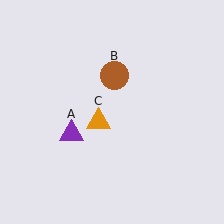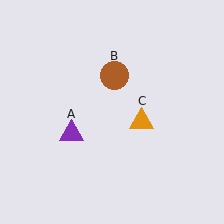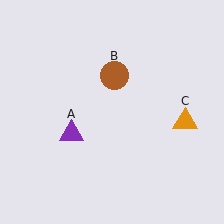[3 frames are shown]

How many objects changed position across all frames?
1 object changed position: orange triangle (object C).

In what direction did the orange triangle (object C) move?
The orange triangle (object C) moved right.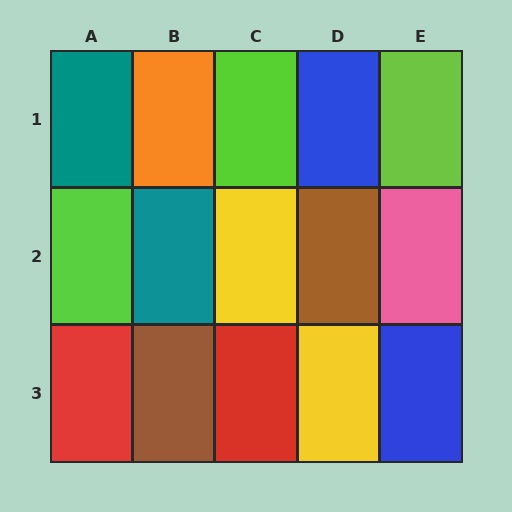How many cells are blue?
2 cells are blue.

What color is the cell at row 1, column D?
Blue.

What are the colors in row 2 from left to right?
Lime, teal, yellow, brown, pink.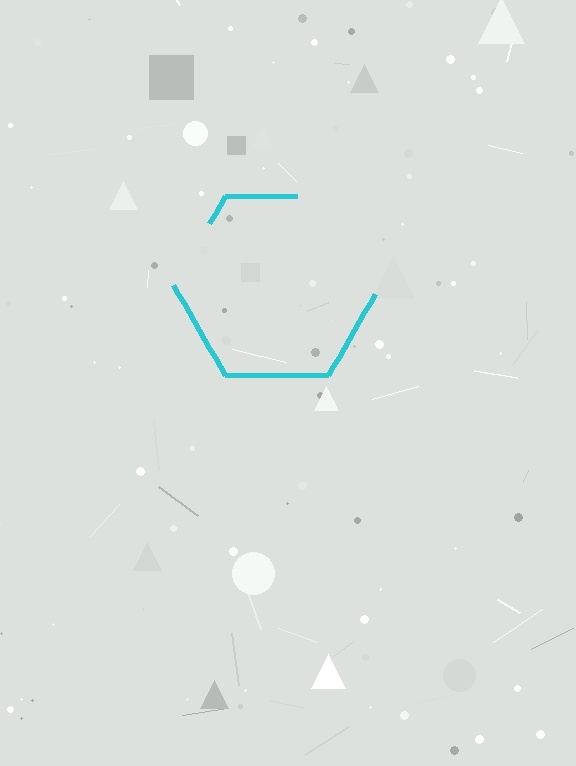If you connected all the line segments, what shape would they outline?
They would outline a hexagon.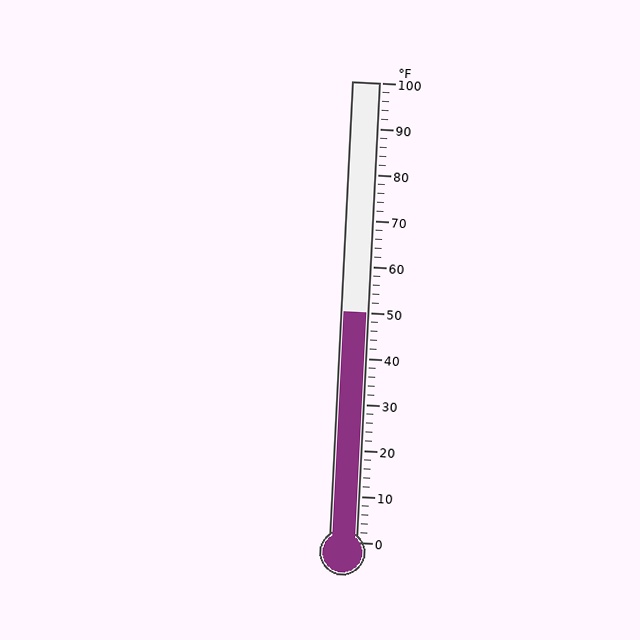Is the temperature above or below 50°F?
The temperature is at 50°F.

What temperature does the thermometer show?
The thermometer shows approximately 50°F.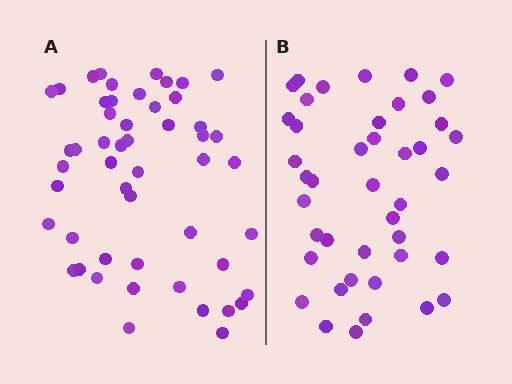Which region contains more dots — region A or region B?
Region A (the left region) has more dots.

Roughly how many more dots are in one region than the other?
Region A has roughly 8 or so more dots than region B.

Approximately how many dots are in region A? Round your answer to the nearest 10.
About 50 dots. (The exact count is 51, which rounds to 50.)